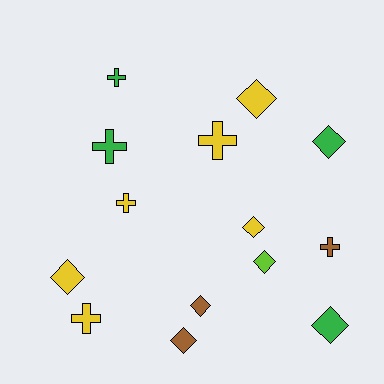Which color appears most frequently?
Yellow, with 6 objects.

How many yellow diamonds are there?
There are 3 yellow diamonds.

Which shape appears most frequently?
Diamond, with 8 objects.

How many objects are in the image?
There are 14 objects.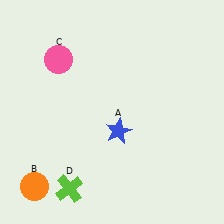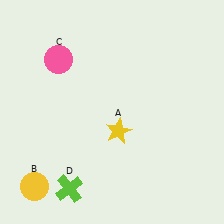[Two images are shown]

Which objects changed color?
A changed from blue to yellow. B changed from orange to yellow.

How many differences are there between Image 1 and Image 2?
There are 2 differences between the two images.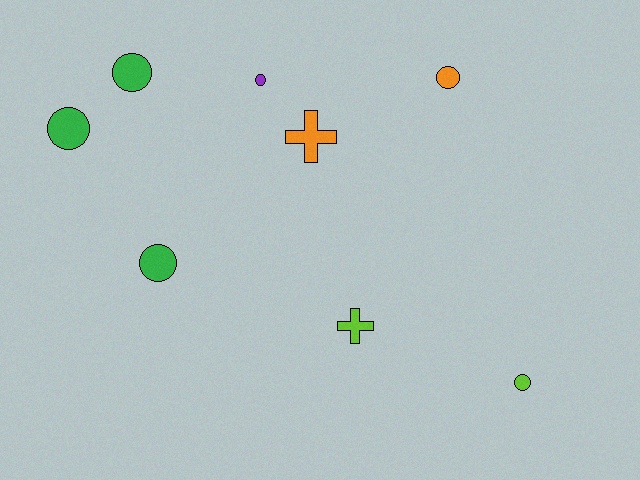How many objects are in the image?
There are 8 objects.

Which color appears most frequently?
Green, with 3 objects.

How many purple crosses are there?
There are no purple crosses.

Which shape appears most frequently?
Circle, with 6 objects.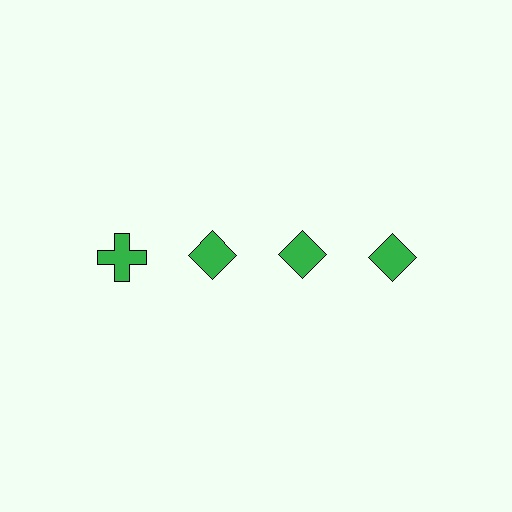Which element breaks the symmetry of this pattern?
The green cross in the top row, leftmost column breaks the symmetry. All other shapes are green diamonds.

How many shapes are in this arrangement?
There are 4 shapes arranged in a grid pattern.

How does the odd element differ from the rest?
It has a different shape: cross instead of diamond.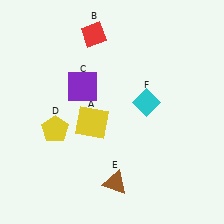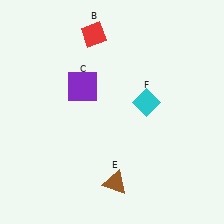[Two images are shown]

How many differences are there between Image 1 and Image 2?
There are 2 differences between the two images.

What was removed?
The yellow pentagon (D), the yellow square (A) were removed in Image 2.